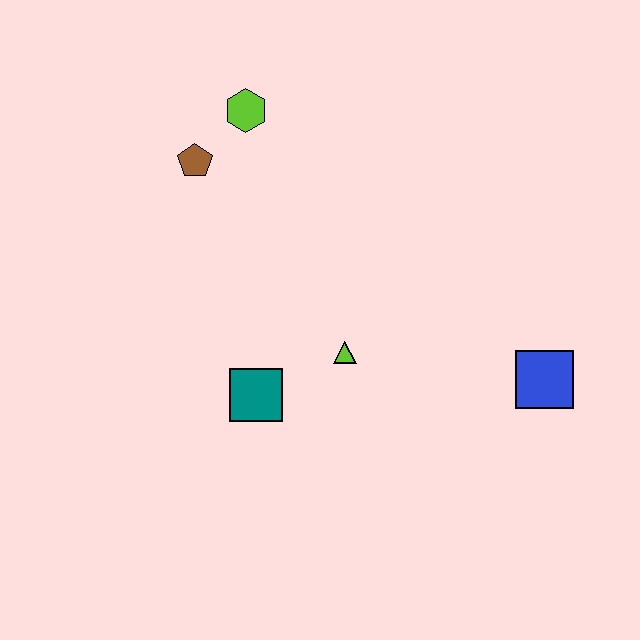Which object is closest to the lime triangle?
The teal square is closest to the lime triangle.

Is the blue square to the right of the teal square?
Yes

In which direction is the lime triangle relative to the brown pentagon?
The lime triangle is below the brown pentagon.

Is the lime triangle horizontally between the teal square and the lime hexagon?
No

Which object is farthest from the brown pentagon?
The blue square is farthest from the brown pentagon.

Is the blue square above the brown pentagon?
No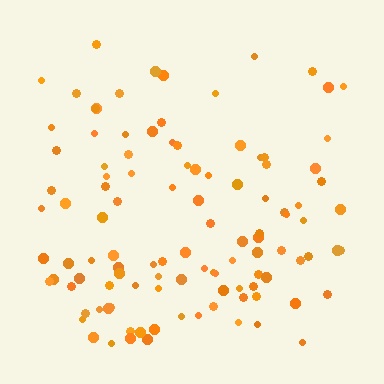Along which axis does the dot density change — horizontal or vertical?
Vertical.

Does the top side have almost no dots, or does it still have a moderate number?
Still a moderate number, just noticeably fewer than the bottom.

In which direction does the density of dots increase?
From top to bottom, with the bottom side densest.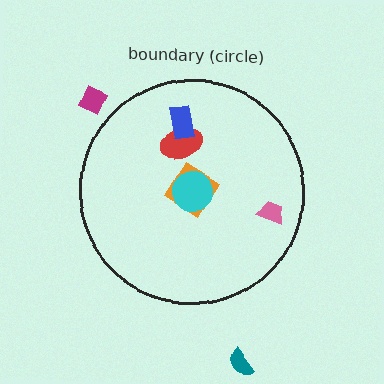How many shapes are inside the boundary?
5 inside, 2 outside.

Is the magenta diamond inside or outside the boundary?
Outside.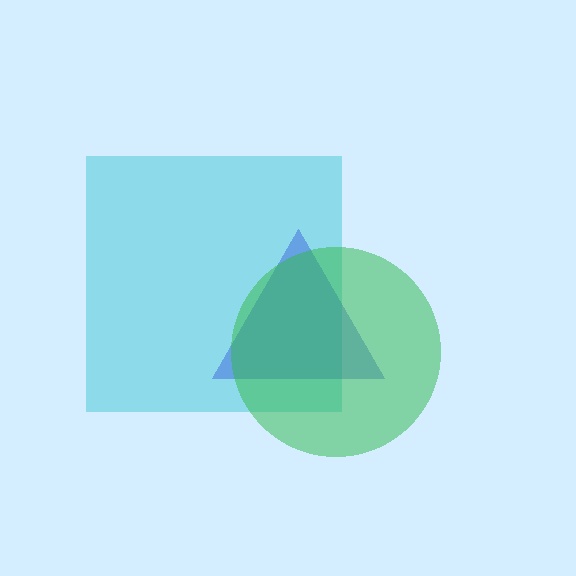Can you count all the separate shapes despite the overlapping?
Yes, there are 3 separate shapes.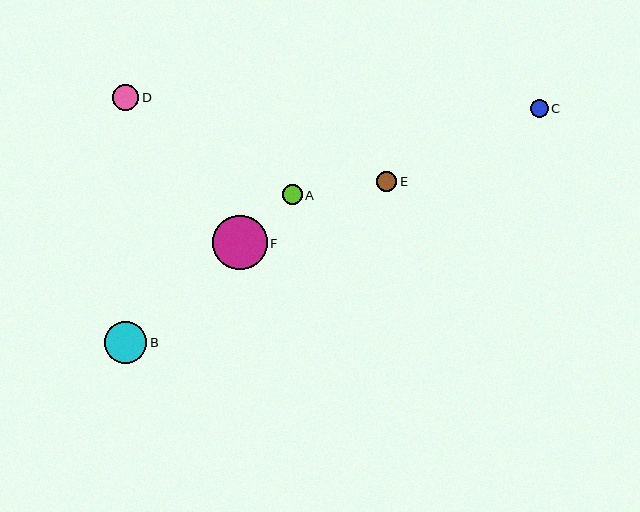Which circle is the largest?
Circle F is the largest with a size of approximately 55 pixels.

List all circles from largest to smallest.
From largest to smallest: F, B, D, E, A, C.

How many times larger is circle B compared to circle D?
Circle B is approximately 1.6 times the size of circle D.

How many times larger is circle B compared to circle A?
Circle B is approximately 2.1 times the size of circle A.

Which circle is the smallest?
Circle C is the smallest with a size of approximately 17 pixels.